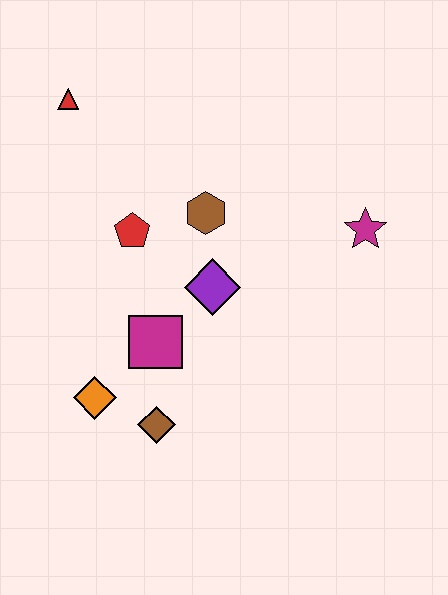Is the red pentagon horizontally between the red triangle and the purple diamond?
Yes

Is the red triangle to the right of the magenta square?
No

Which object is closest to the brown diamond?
The orange diamond is closest to the brown diamond.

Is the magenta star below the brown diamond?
No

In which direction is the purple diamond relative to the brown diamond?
The purple diamond is above the brown diamond.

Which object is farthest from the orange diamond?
The magenta star is farthest from the orange diamond.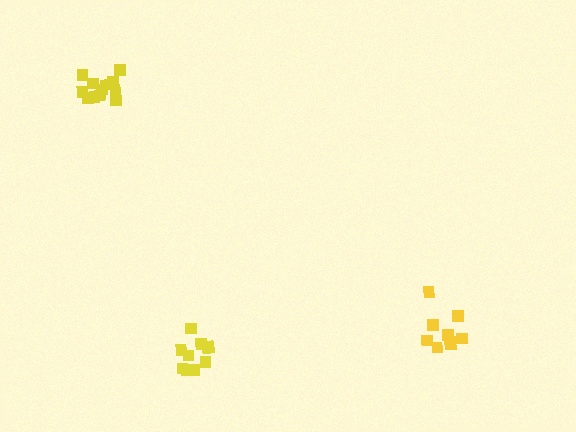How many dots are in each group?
Group 1: 10 dots, Group 2: 12 dots, Group 3: 9 dots (31 total).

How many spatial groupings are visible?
There are 3 spatial groupings.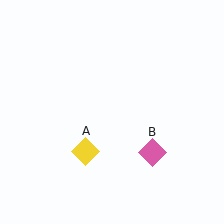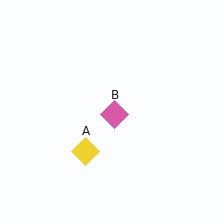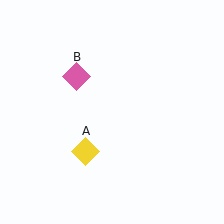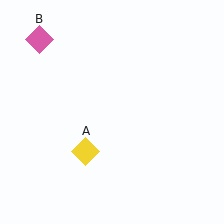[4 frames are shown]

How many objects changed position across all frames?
1 object changed position: pink diamond (object B).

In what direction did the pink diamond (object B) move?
The pink diamond (object B) moved up and to the left.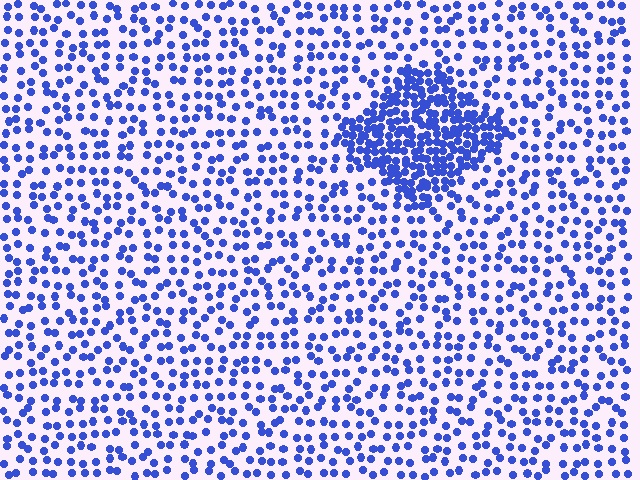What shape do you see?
I see a diamond.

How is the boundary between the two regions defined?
The boundary is defined by a change in element density (approximately 2.7x ratio). All elements are the same color, size, and shape.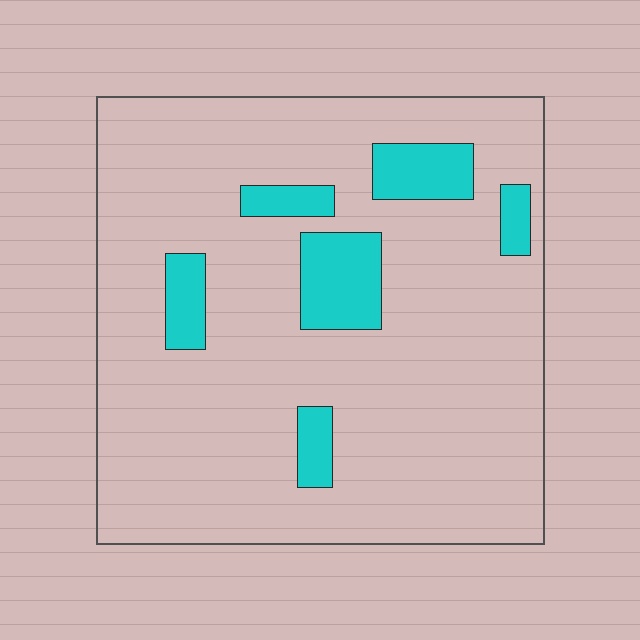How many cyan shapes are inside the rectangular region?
6.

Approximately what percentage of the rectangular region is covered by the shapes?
Approximately 15%.